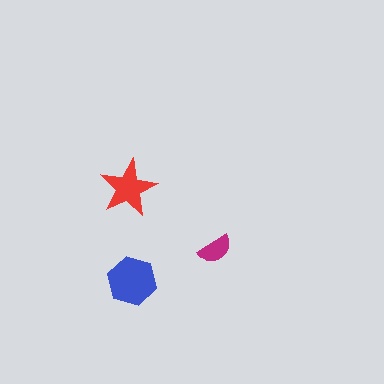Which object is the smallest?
The magenta semicircle.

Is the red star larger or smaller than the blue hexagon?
Smaller.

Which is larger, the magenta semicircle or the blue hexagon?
The blue hexagon.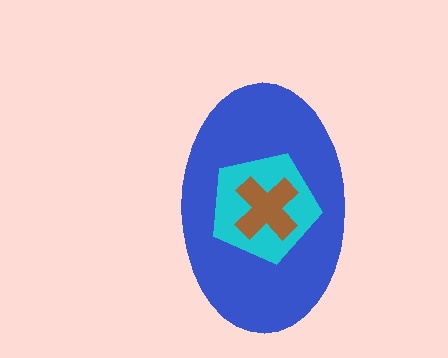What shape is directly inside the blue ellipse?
The cyan pentagon.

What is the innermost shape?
The brown cross.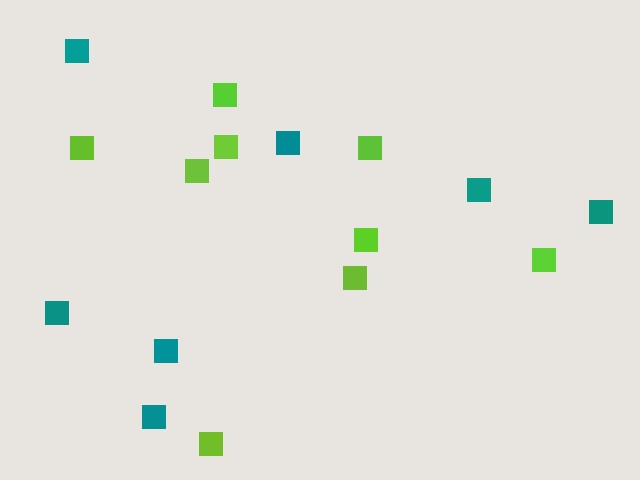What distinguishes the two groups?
There are 2 groups: one group of teal squares (7) and one group of lime squares (9).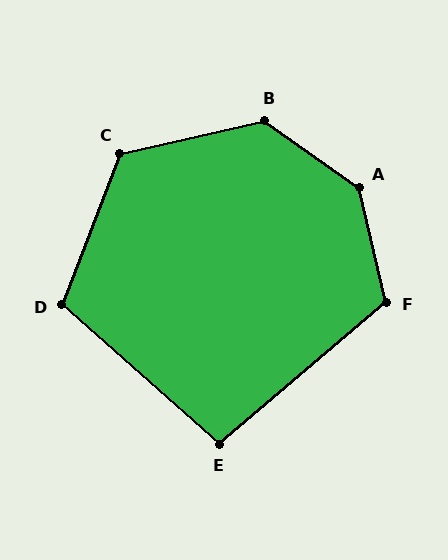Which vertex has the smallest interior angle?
E, at approximately 98 degrees.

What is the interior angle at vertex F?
Approximately 117 degrees (obtuse).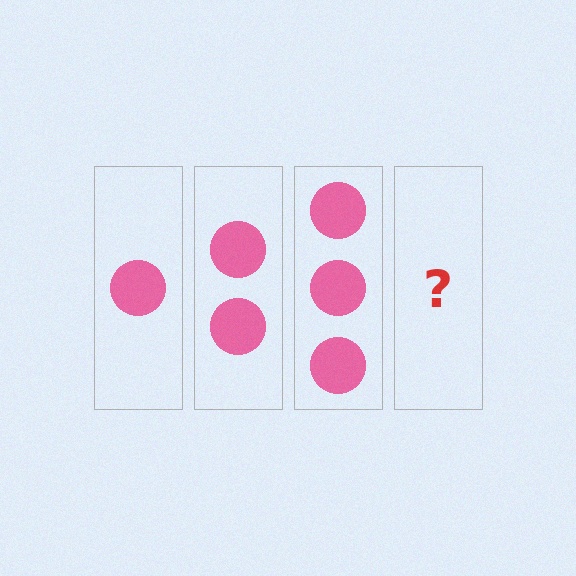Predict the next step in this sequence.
The next step is 4 circles.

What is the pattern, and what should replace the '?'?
The pattern is that each step adds one more circle. The '?' should be 4 circles.